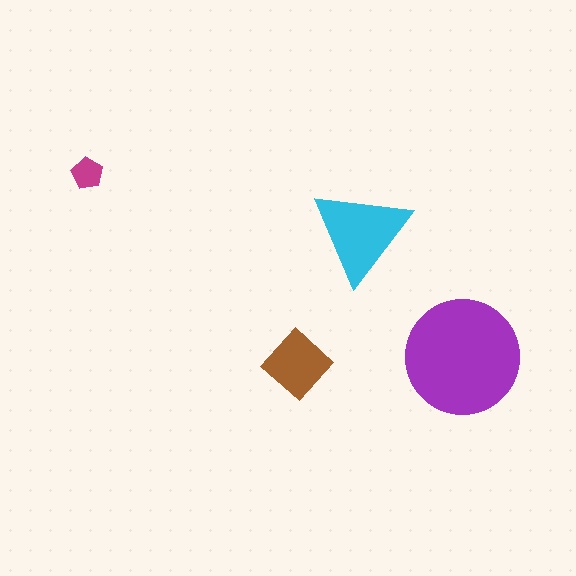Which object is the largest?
The purple circle.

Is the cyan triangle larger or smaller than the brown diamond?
Larger.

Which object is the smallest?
The magenta pentagon.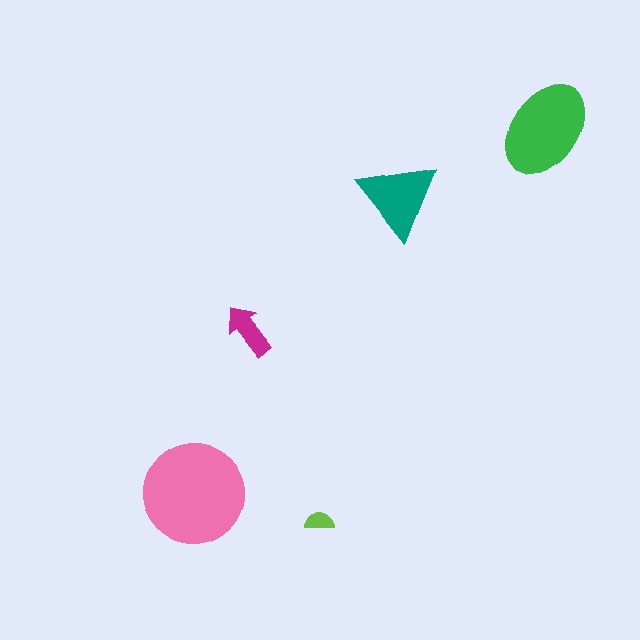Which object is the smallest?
The lime semicircle.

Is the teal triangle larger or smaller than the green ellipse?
Smaller.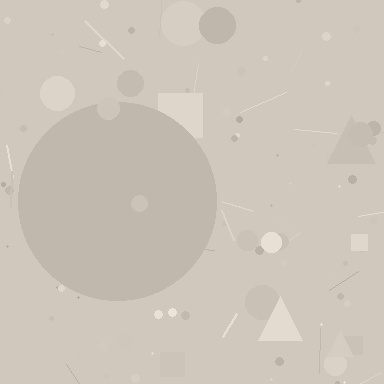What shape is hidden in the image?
A circle is hidden in the image.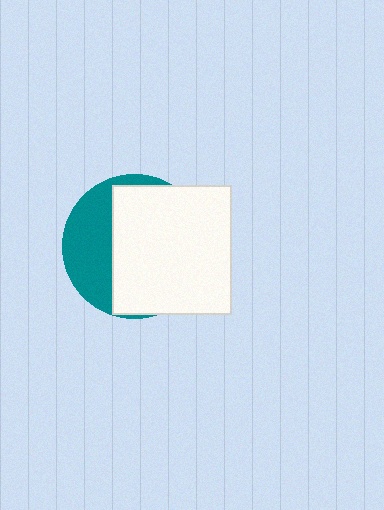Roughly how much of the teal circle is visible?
A small part of it is visible (roughly 34%).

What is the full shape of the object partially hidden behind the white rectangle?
The partially hidden object is a teal circle.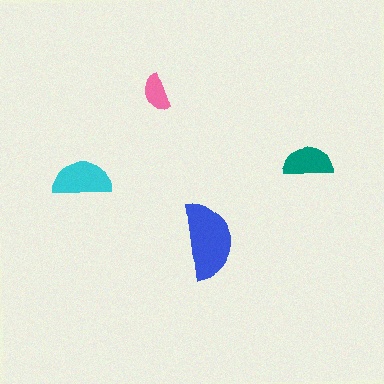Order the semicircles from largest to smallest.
the blue one, the cyan one, the teal one, the pink one.